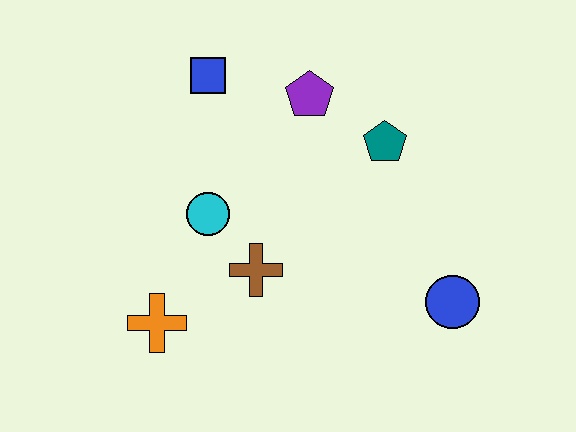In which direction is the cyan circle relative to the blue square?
The cyan circle is below the blue square.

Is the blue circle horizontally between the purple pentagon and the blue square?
No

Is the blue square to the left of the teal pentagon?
Yes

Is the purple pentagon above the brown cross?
Yes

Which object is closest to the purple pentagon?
The teal pentagon is closest to the purple pentagon.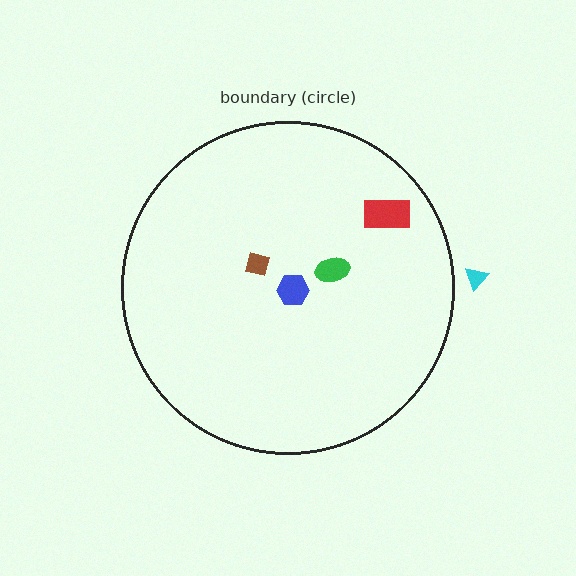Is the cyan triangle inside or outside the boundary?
Outside.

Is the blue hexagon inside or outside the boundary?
Inside.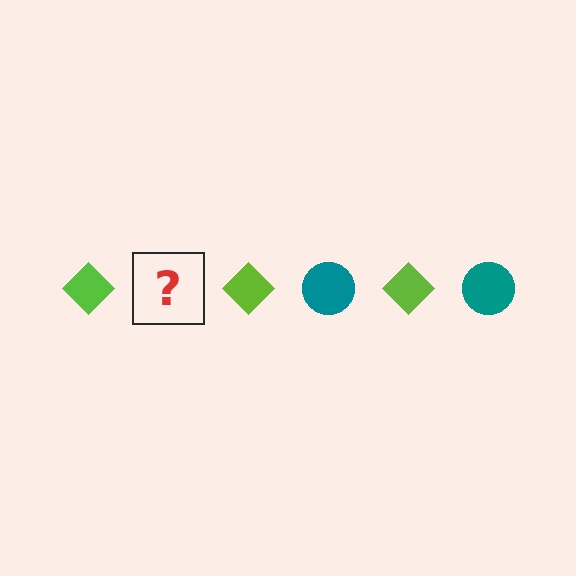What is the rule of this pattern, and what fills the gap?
The rule is that the pattern alternates between lime diamond and teal circle. The gap should be filled with a teal circle.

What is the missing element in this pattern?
The missing element is a teal circle.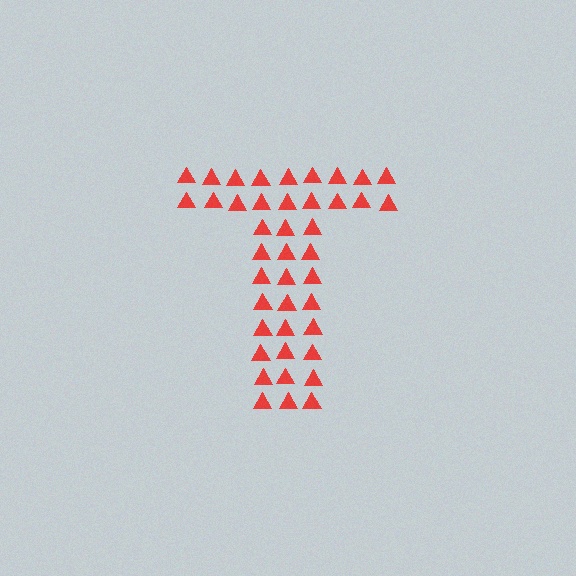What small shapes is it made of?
It is made of small triangles.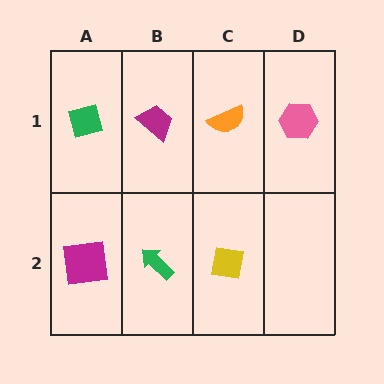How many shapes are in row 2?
3 shapes.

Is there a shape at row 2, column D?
No, that cell is empty.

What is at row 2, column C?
A yellow square.